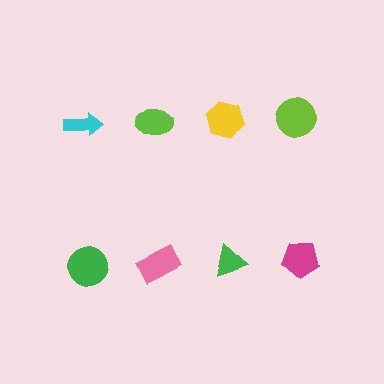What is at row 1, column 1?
A cyan arrow.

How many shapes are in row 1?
4 shapes.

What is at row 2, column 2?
A pink rectangle.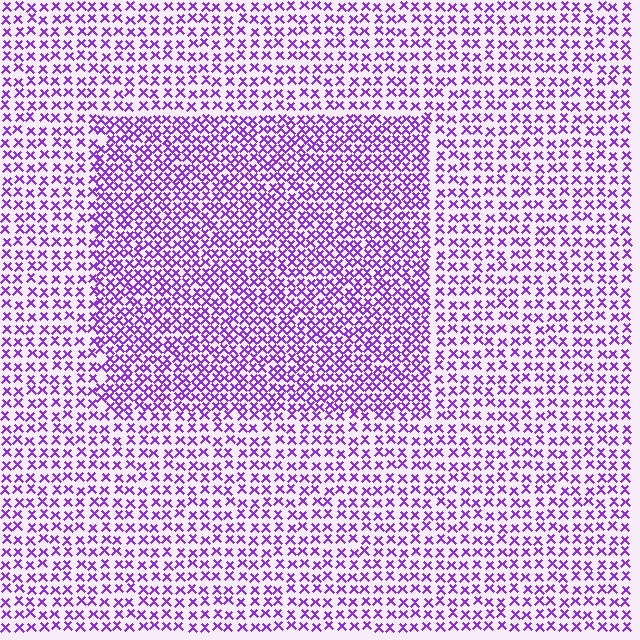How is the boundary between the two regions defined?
The boundary is defined by a change in element density (approximately 1.7x ratio). All elements are the same color, size, and shape.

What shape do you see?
I see a rectangle.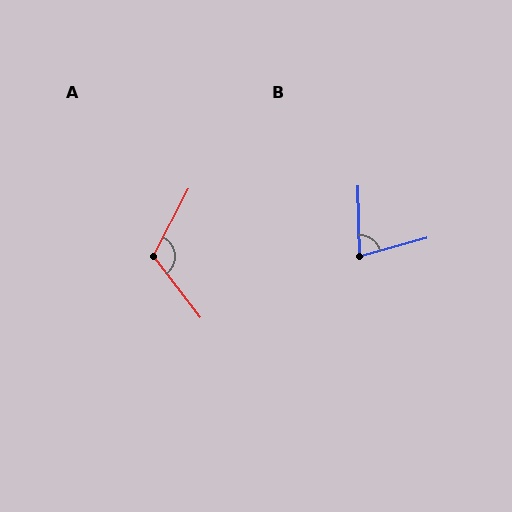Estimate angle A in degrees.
Approximately 114 degrees.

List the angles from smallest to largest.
B (77°), A (114°).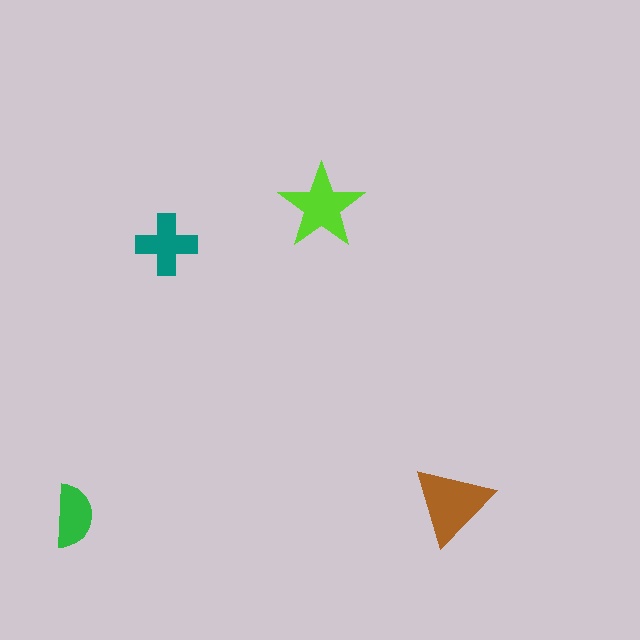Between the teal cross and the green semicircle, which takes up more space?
The teal cross.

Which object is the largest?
The brown triangle.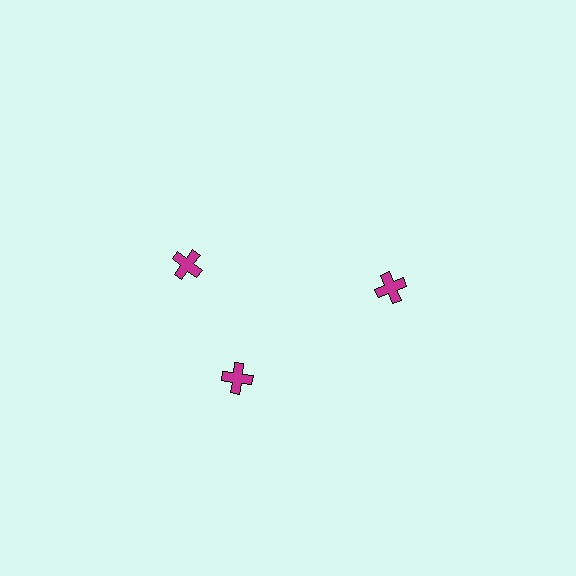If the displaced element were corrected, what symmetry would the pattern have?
It would have 3-fold rotational symmetry — the pattern would map onto itself every 120 degrees.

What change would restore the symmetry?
The symmetry would be restored by rotating it back into even spacing with its neighbors so that all 3 crosses sit at equal angles and equal distance from the center.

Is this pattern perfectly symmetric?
No. The 3 magenta crosses are arranged in a ring, but one element near the 11 o'clock position is rotated out of alignment along the ring, breaking the 3-fold rotational symmetry.